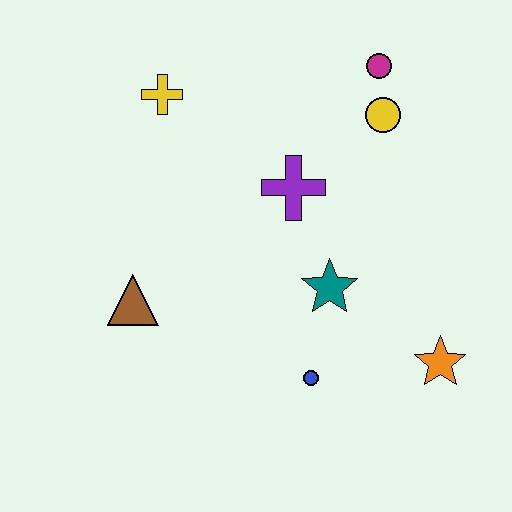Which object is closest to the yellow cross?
The purple cross is closest to the yellow cross.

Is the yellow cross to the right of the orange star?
No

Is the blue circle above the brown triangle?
No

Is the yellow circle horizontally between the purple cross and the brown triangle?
No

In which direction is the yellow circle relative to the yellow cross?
The yellow circle is to the right of the yellow cross.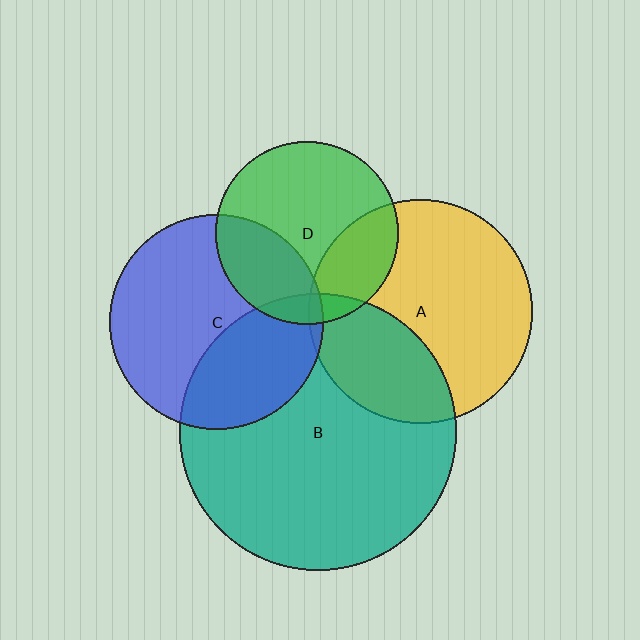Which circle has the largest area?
Circle B (teal).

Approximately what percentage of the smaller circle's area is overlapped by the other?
Approximately 5%.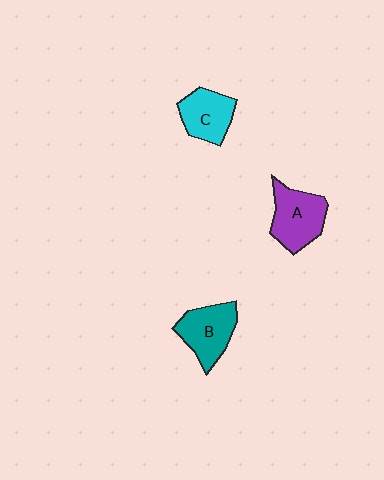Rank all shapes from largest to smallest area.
From largest to smallest: A (purple), B (teal), C (cyan).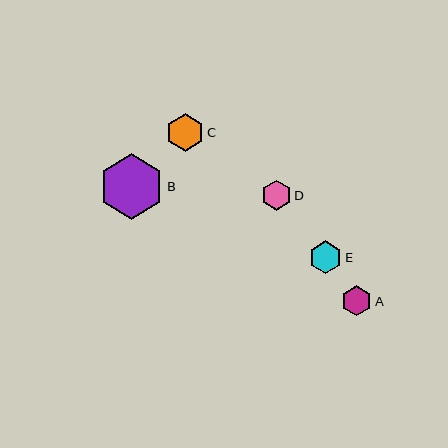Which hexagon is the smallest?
Hexagon D is the smallest with a size of approximately 30 pixels.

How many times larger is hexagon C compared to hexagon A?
Hexagon C is approximately 1.2 times the size of hexagon A.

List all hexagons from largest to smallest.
From largest to smallest: B, C, E, A, D.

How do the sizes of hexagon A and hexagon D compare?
Hexagon A and hexagon D are approximately the same size.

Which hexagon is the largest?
Hexagon B is the largest with a size of approximately 65 pixels.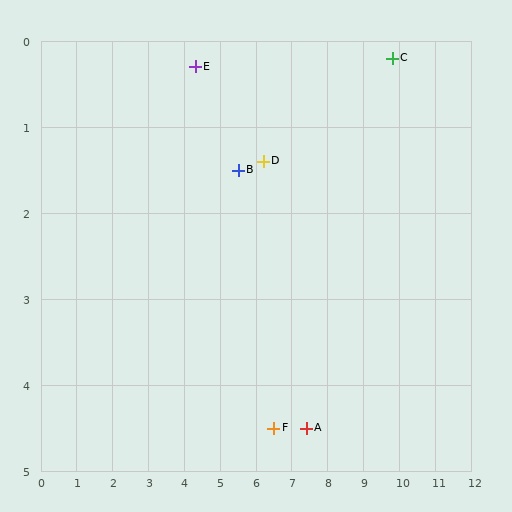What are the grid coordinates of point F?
Point F is at approximately (6.5, 4.5).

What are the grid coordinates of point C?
Point C is at approximately (9.8, 0.2).